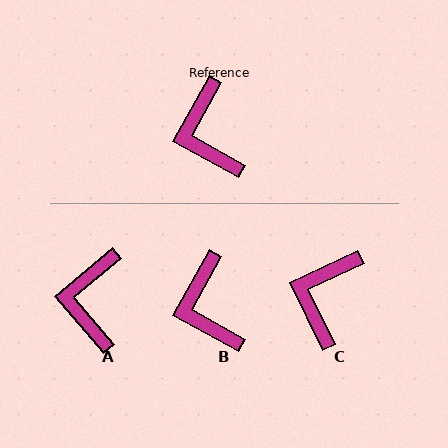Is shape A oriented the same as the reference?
No, it is off by about 20 degrees.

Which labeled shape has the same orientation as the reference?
B.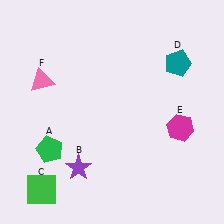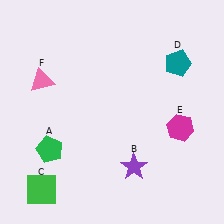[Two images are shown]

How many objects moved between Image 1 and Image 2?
1 object moved between the two images.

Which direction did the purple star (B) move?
The purple star (B) moved right.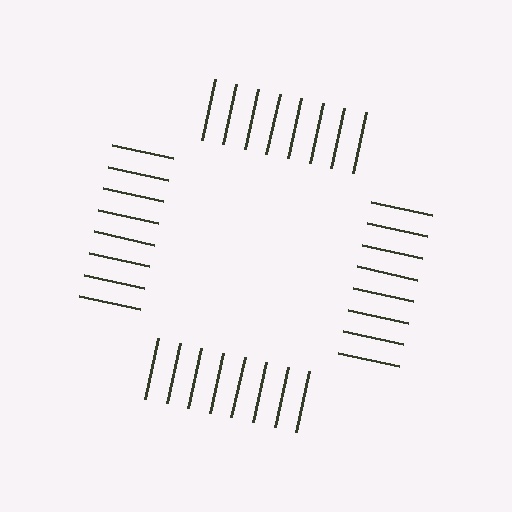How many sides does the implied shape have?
4 sides — the line-ends trace a square.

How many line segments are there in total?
32 — 8 along each of the 4 edges.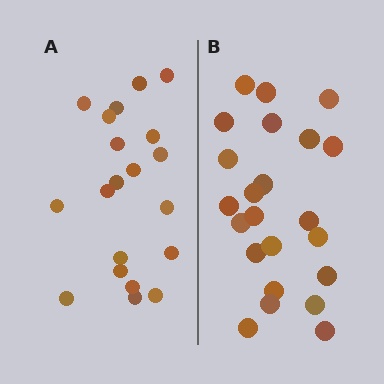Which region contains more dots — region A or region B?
Region B (the right region) has more dots.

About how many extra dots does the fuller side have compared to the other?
Region B has just a few more — roughly 2 or 3 more dots than region A.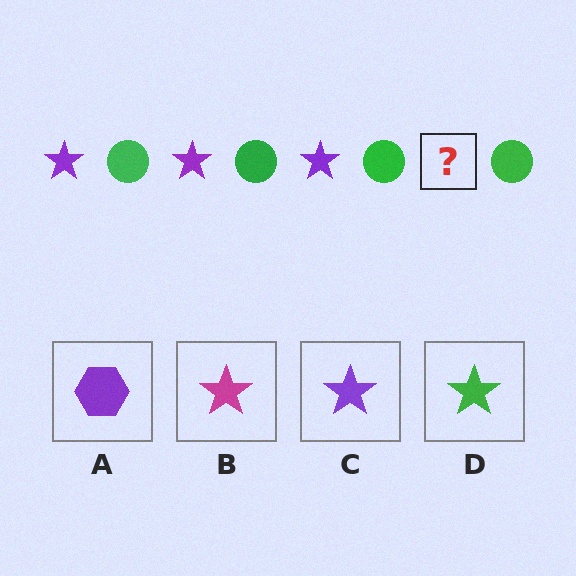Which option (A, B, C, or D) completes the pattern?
C.